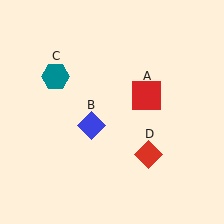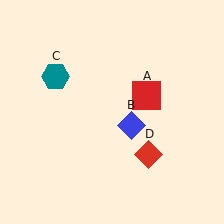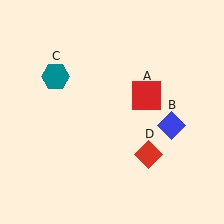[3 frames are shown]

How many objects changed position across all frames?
1 object changed position: blue diamond (object B).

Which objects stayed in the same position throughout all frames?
Red square (object A) and teal hexagon (object C) and red diamond (object D) remained stationary.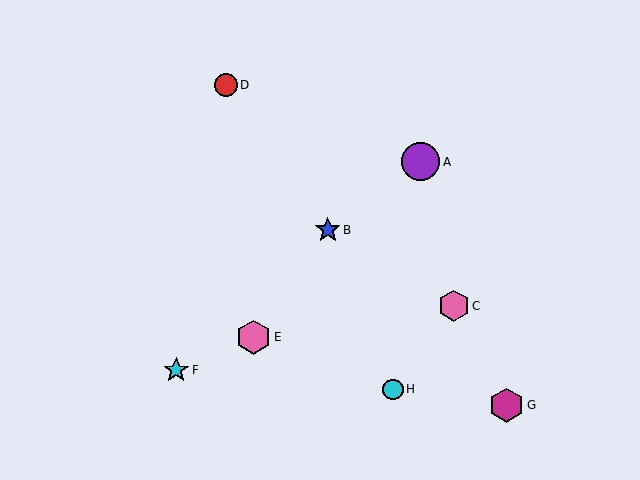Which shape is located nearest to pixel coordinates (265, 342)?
The pink hexagon (labeled E) at (254, 337) is nearest to that location.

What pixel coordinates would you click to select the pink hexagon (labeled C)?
Click at (454, 306) to select the pink hexagon C.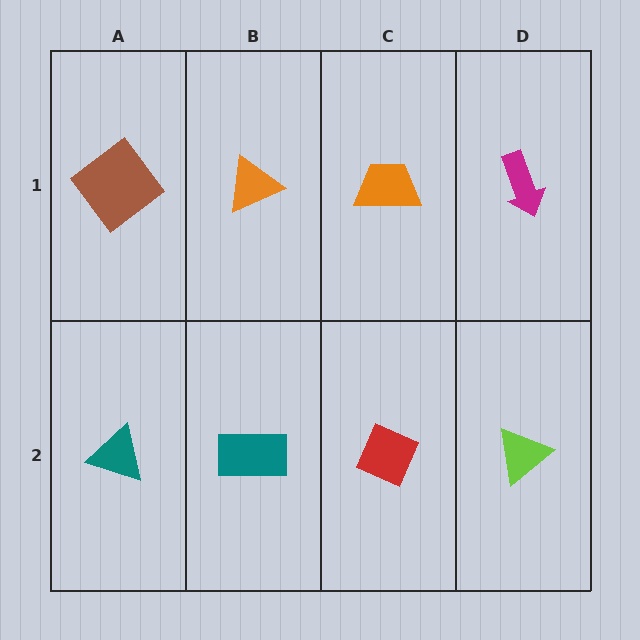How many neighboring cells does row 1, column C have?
3.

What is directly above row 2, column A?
A brown diamond.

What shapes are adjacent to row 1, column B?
A teal rectangle (row 2, column B), a brown diamond (row 1, column A), an orange trapezoid (row 1, column C).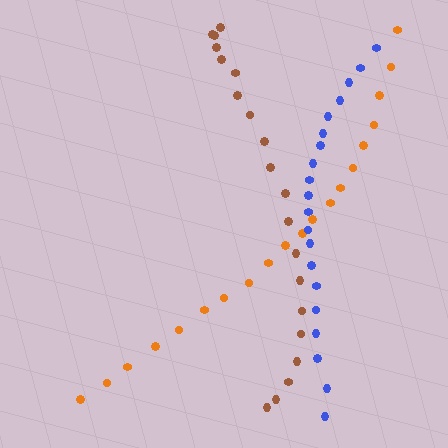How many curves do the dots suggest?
There are 3 distinct paths.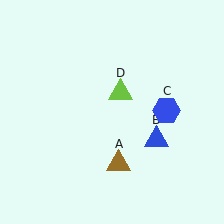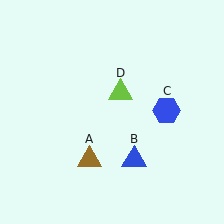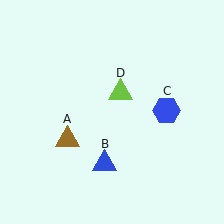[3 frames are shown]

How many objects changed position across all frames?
2 objects changed position: brown triangle (object A), blue triangle (object B).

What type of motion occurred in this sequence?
The brown triangle (object A), blue triangle (object B) rotated clockwise around the center of the scene.